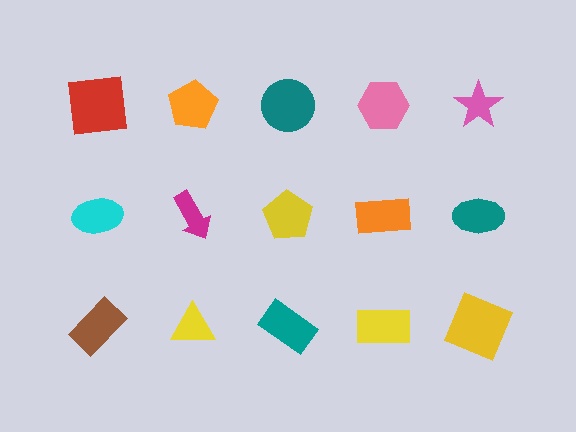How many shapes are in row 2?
5 shapes.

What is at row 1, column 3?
A teal circle.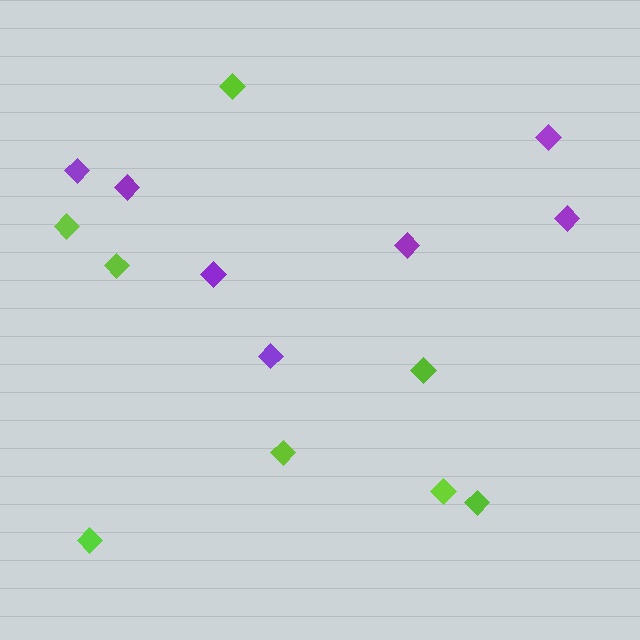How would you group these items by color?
There are 2 groups: one group of lime diamonds (8) and one group of purple diamonds (7).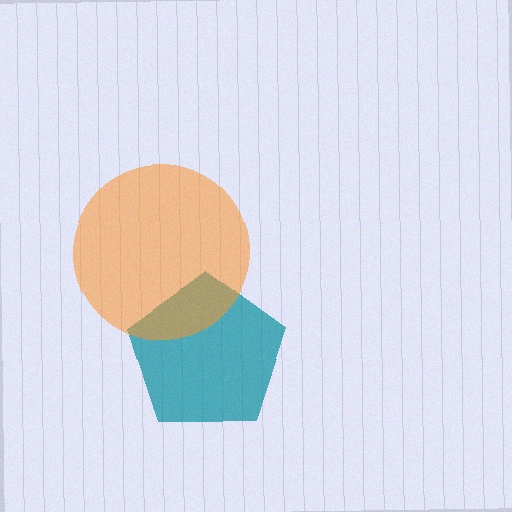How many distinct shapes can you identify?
There are 2 distinct shapes: a teal pentagon, an orange circle.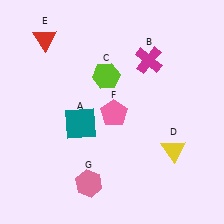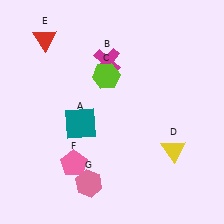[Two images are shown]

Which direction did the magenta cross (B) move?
The magenta cross (B) moved left.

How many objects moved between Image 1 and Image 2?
2 objects moved between the two images.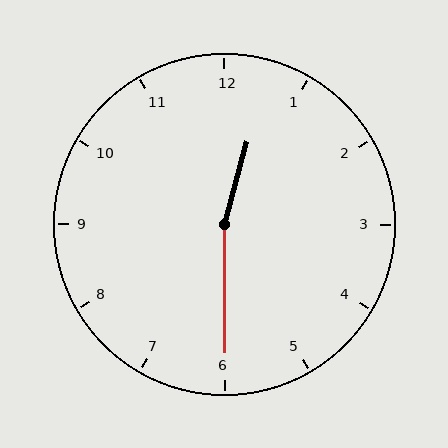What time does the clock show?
12:30.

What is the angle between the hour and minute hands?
Approximately 165 degrees.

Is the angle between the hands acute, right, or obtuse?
It is obtuse.